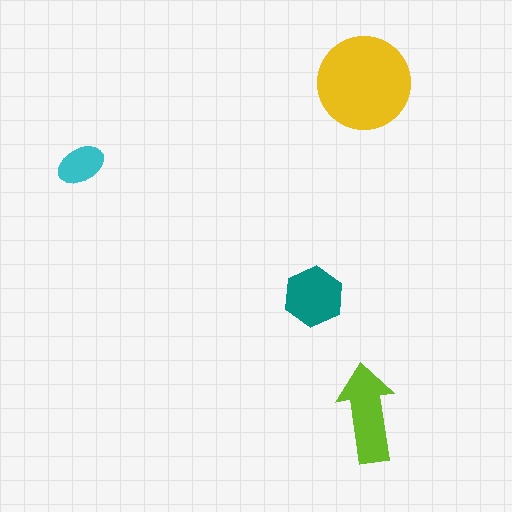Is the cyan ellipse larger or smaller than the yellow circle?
Smaller.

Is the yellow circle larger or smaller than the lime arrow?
Larger.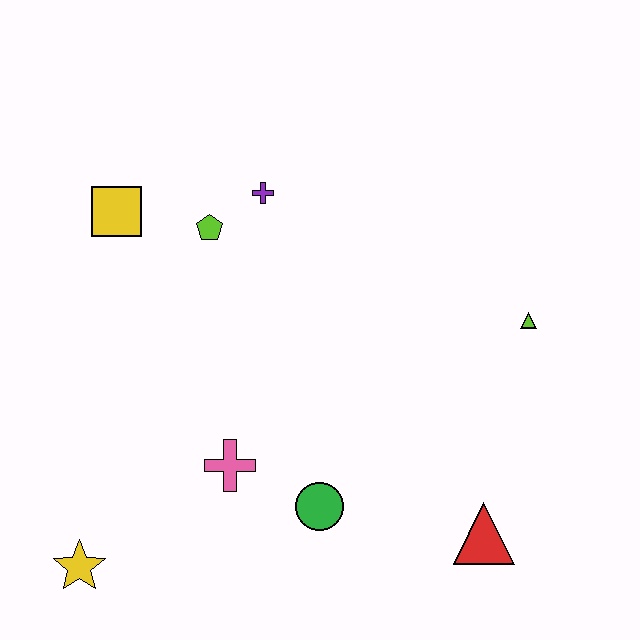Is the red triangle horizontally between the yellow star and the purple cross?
No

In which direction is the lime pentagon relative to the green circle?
The lime pentagon is above the green circle.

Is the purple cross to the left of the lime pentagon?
No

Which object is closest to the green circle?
The pink cross is closest to the green circle.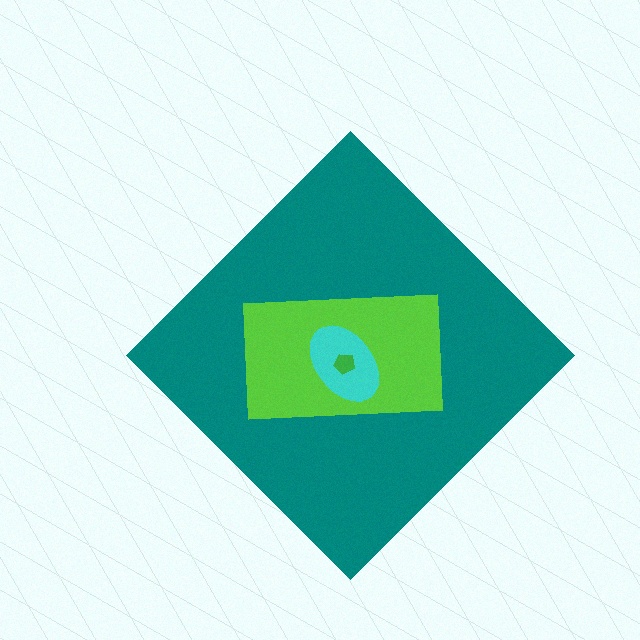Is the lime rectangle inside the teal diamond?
Yes.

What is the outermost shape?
The teal diamond.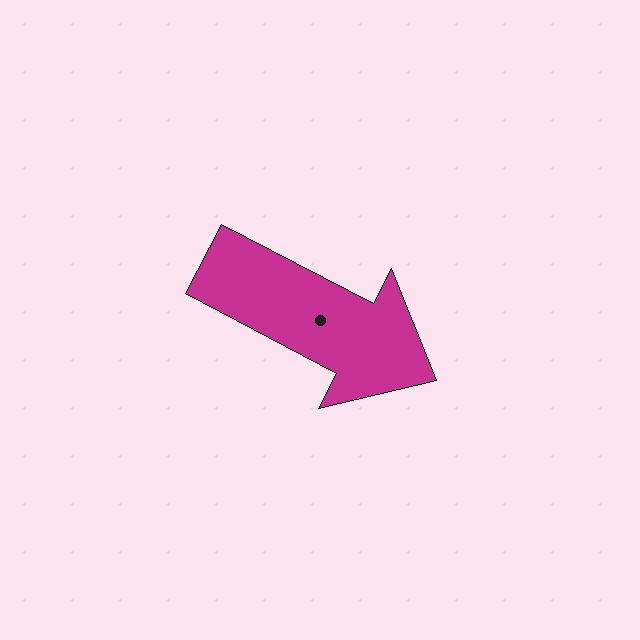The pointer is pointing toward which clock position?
Roughly 4 o'clock.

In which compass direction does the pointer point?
Southeast.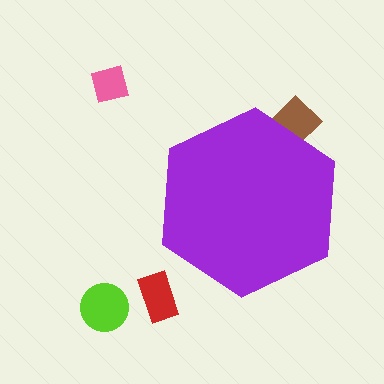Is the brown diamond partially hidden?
Yes, the brown diamond is partially hidden behind the purple hexagon.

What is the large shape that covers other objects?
A purple hexagon.